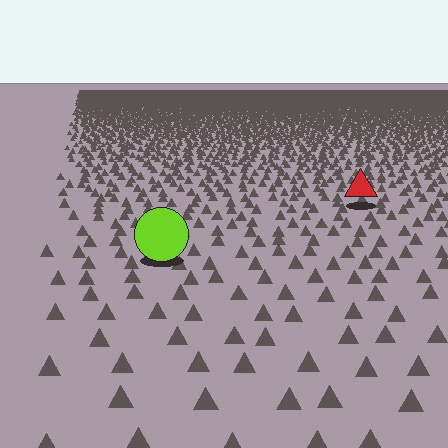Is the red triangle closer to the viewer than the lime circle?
No. The lime circle is closer — you can tell from the texture gradient: the ground texture is coarser near it.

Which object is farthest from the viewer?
The red triangle is farthest from the viewer. It appears smaller and the ground texture around it is denser.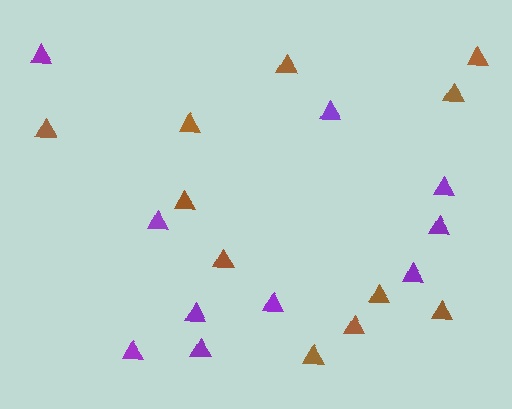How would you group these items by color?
There are 2 groups: one group of brown triangles (11) and one group of purple triangles (10).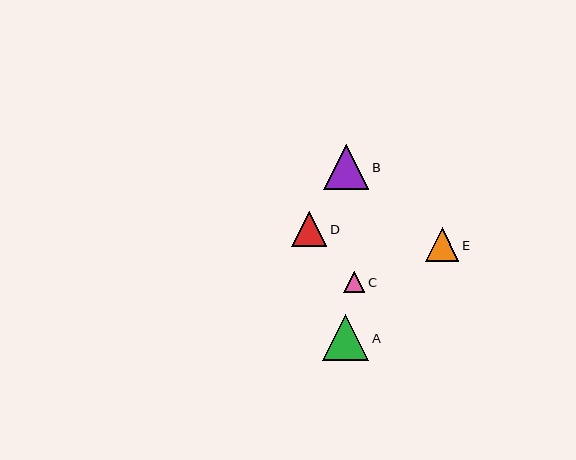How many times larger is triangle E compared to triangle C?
Triangle E is approximately 1.6 times the size of triangle C.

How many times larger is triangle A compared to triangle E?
Triangle A is approximately 1.4 times the size of triangle E.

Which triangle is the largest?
Triangle A is the largest with a size of approximately 46 pixels.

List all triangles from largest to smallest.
From largest to smallest: A, B, D, E, C.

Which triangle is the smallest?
Triangle C is the smallest with a size of approximately 21 pixels.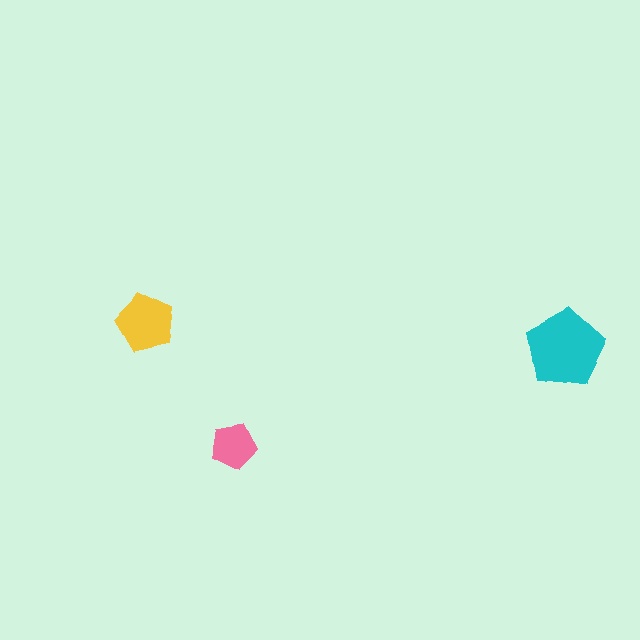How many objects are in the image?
There are 3 objects in the image.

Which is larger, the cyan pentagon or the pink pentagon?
The cyan one.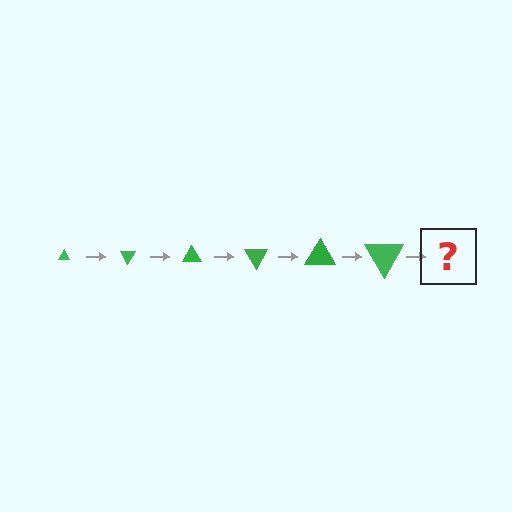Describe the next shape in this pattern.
It should be a triangle, larger than the previous one and rotated 360 degrees from the start.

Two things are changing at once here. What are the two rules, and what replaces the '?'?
The two rules are that the triangle grows larger each step and it rotates 60 degrees each step. The '?' should be a triangle, larger than the previous one and rotated 360 degrees from the start.